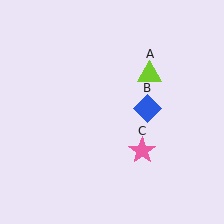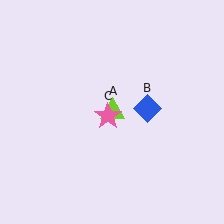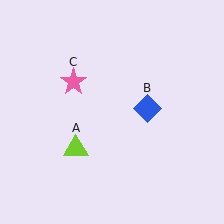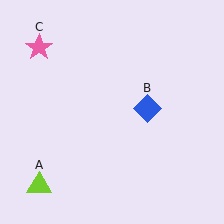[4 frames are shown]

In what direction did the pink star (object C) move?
The pink star (object C) moved up and to the left.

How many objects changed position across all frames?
2 objects changed position: lime triangle (object A), pink star (object C).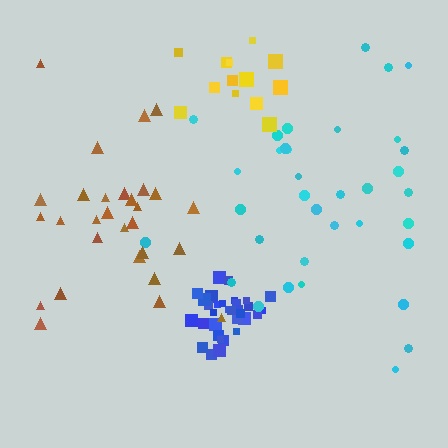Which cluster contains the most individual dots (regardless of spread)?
Cyan (35).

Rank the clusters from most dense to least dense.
blue, yellow, brown, cyan.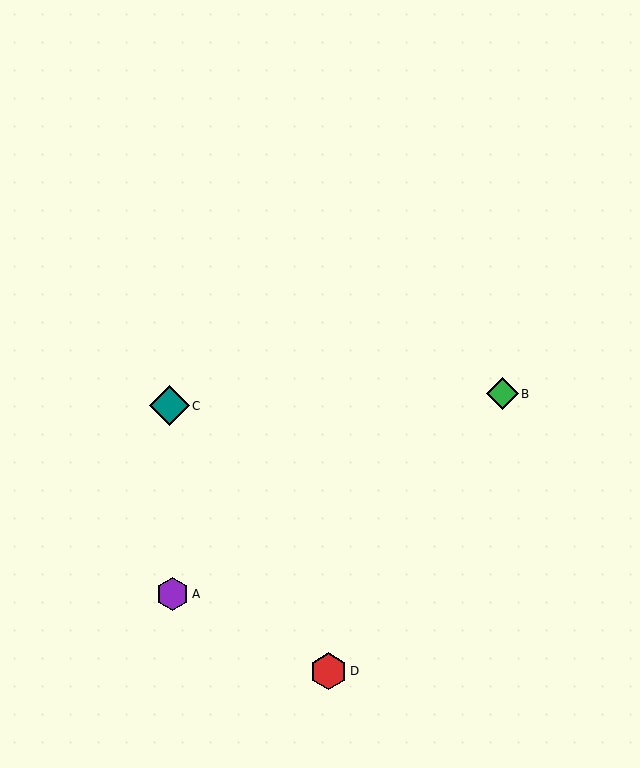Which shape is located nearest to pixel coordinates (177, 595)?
The purple hexagon (labeled A) at (173, 594) is nearest to that location.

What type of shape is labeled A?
Shape A is a purple hexagon.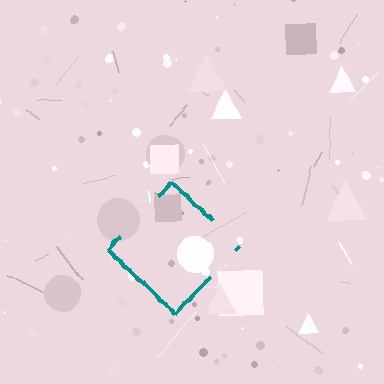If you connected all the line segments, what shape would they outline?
They would outline a diamond.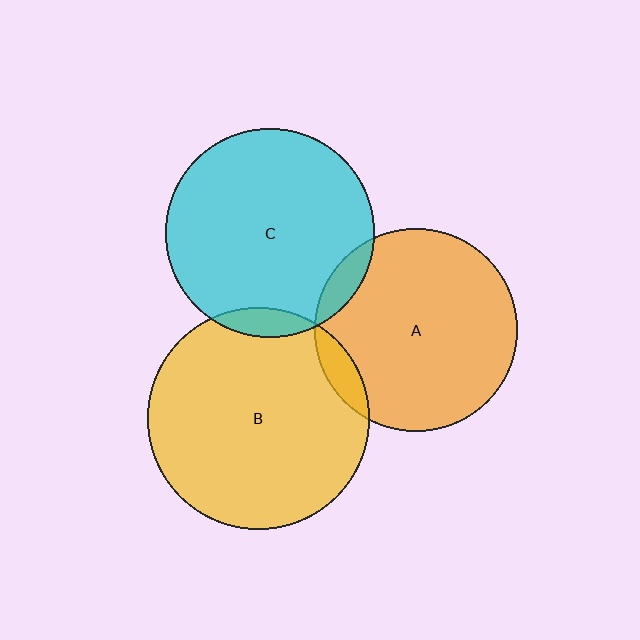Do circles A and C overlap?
Yes.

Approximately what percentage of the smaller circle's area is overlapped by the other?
Approximately 5%.